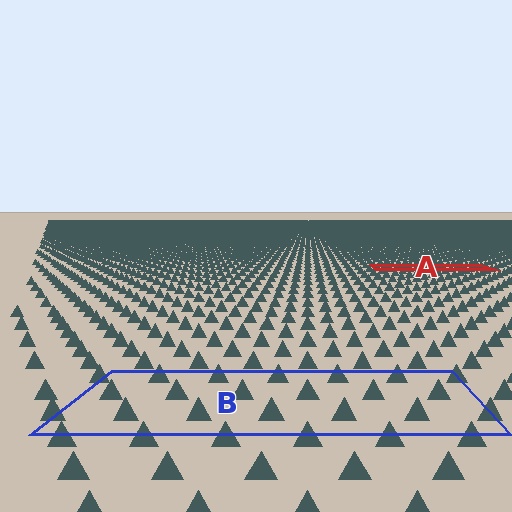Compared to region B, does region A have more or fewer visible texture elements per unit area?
Region A has more texture elements per unit area — they are packed more densely because it is farther away.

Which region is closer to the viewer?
Region B is closer. The texture elements there are larger and more spread out.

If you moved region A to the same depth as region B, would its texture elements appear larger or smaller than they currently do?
They would appear larger. At a closer depth, the same texture elements are projected at a bigger on-screen size.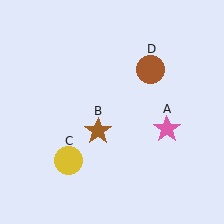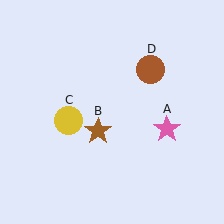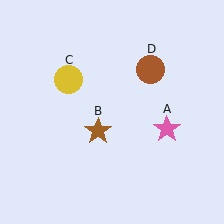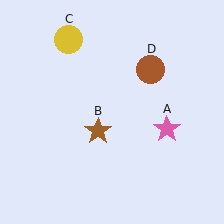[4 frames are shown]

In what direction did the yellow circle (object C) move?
The yellow circle (object C) moved up.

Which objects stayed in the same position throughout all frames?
Pink star (object A) and brown star (object B) and brown circle (object D) remained stationary.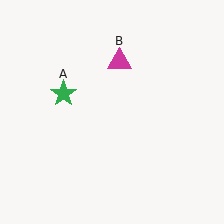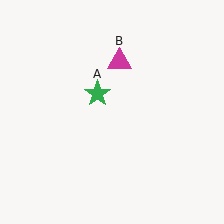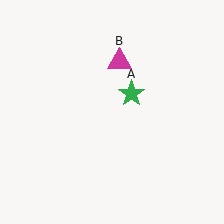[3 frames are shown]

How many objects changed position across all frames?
1 object changed position: green star (object A).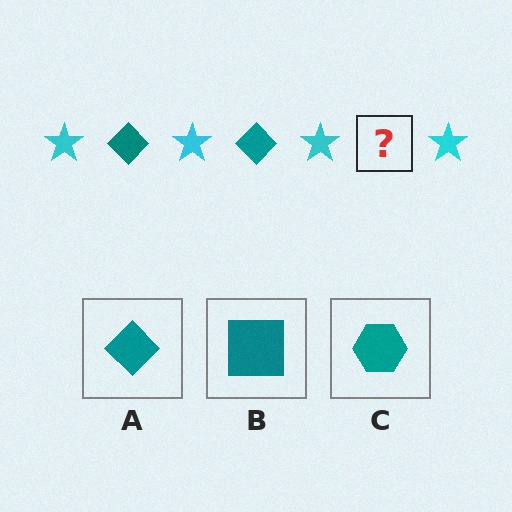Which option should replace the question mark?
Option A.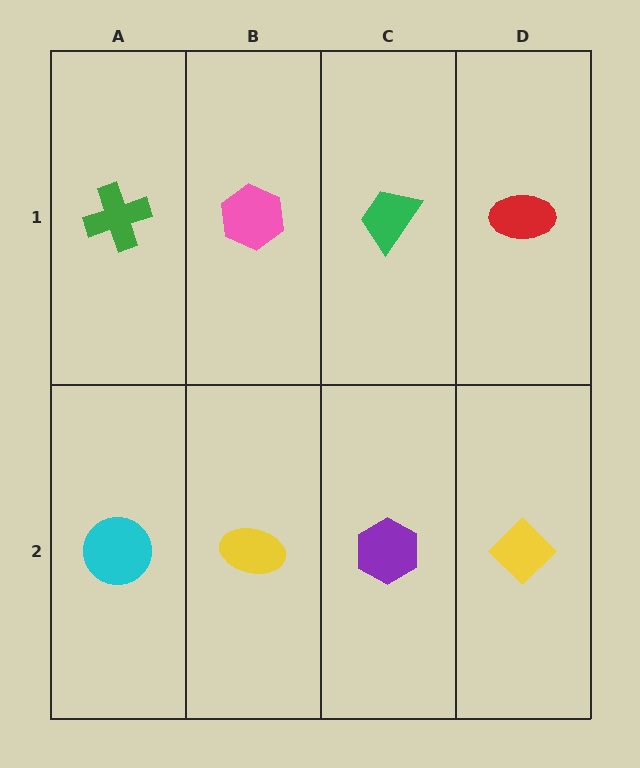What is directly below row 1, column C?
A purple hexagon.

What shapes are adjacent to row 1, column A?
A cyan circle (row 2, column A), a pink hexagon (row 1, column B).